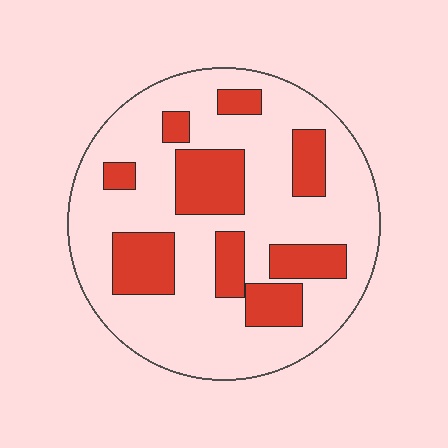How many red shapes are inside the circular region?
9.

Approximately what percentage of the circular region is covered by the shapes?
Approximately 25%.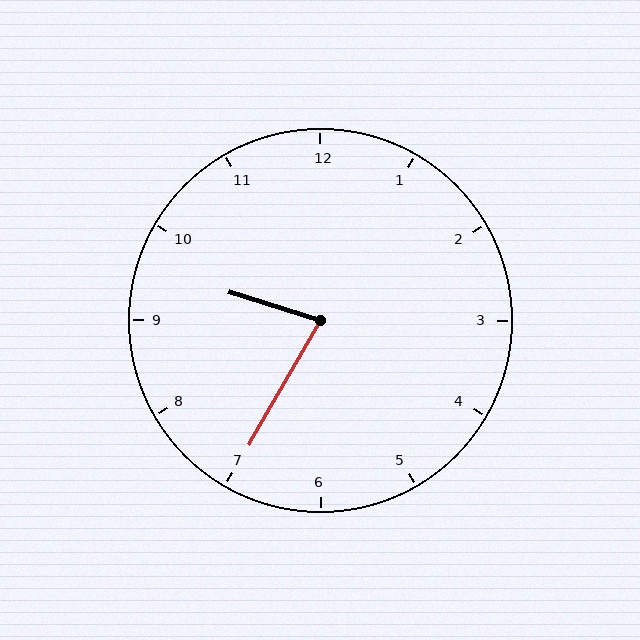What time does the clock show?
9:35.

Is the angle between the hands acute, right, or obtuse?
It is acute.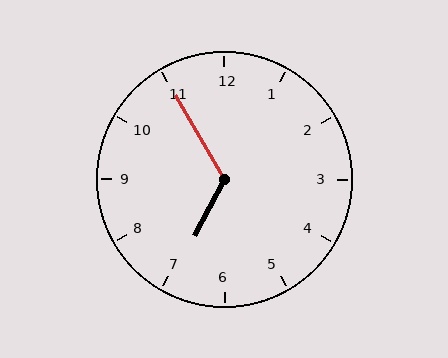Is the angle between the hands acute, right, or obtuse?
It is obtuse.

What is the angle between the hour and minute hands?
Approximately 122 degrees.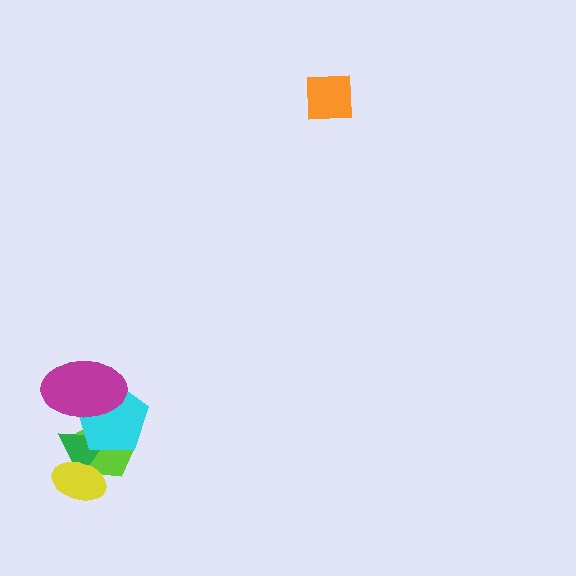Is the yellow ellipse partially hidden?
No, no other shape covers it.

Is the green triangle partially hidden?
Yes, it is partially covered by another shape.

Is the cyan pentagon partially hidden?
Yes, it is partially covered by another shape.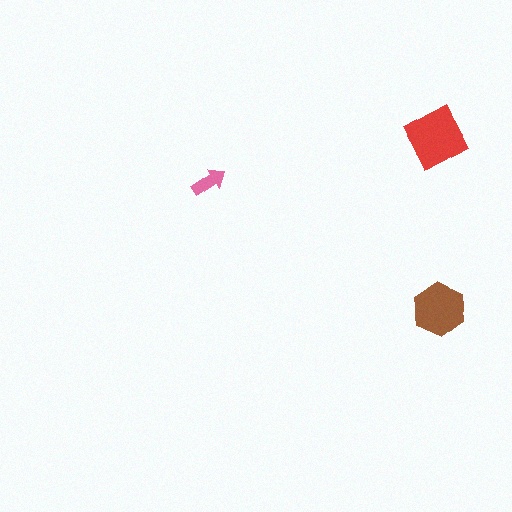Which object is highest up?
The red diamond is topmost.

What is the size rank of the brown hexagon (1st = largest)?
2nd.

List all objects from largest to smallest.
The red diamond, the brown hexagon, the pink arrow.